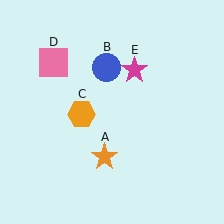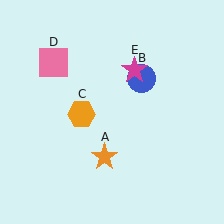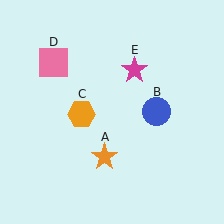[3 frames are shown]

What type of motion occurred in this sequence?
The blue circle (object B) rotated clockwise around the center of the scene.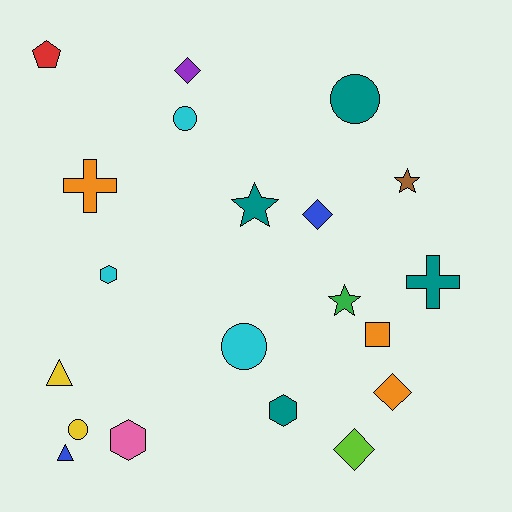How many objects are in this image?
There are 20 objects.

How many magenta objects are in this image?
There are no magenta objects.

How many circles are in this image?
There are 4 circles.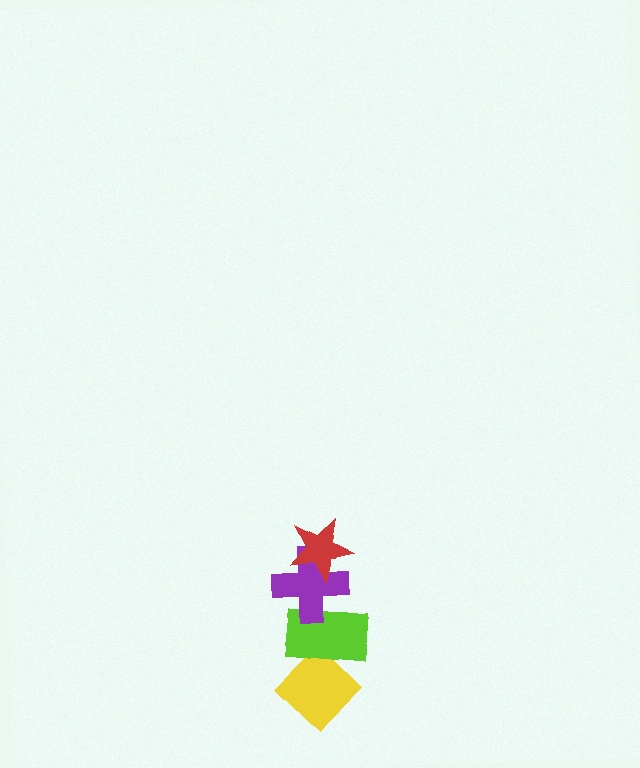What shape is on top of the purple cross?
The red star is on top of the purple cross.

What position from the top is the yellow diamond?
The yellow diamond is 4th from the top.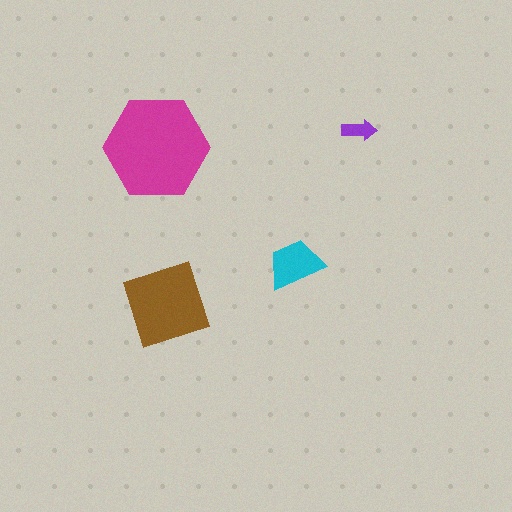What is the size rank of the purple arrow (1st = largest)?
4th.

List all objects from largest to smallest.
The magenta hexagon, the brown diamond, the cyan trapezoid, the purple arrow.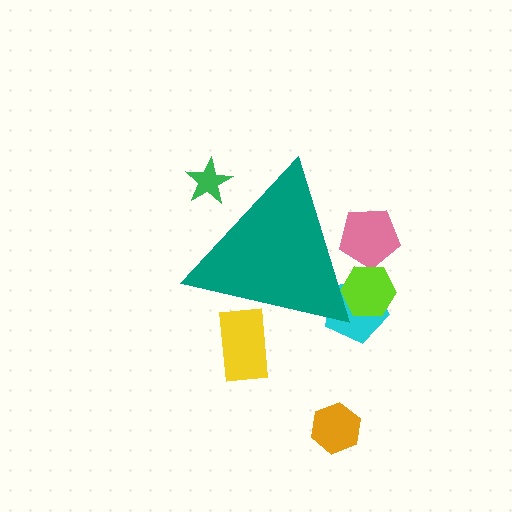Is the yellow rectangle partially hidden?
Yes, the yellow rectangle is partially hidden behind the teal triangle.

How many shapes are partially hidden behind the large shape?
5 shapes are partially hidden.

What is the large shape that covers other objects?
A teal triangle.